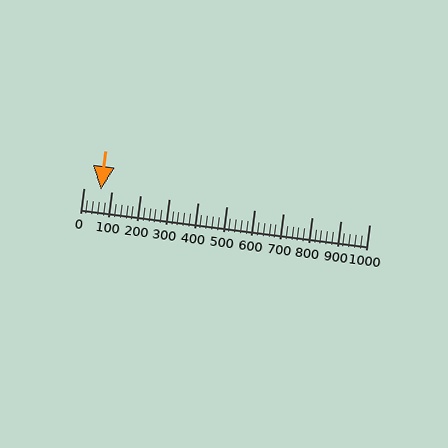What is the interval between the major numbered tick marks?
The major tick marks are spaced 100 units apart.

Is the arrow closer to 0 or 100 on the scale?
The arrow is closer to 100.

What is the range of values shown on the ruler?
The ruler shows values from 0 to 1000.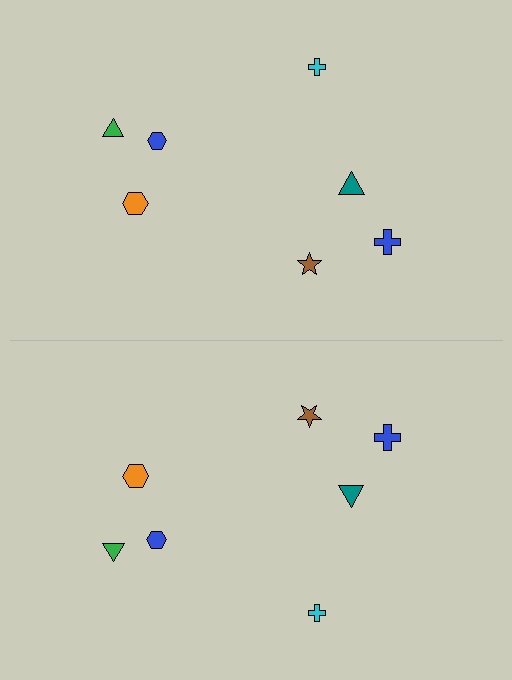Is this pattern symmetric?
Yes, this pattern has bilateral (reflection) symmetry.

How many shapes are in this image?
There are 14 shapes in this image.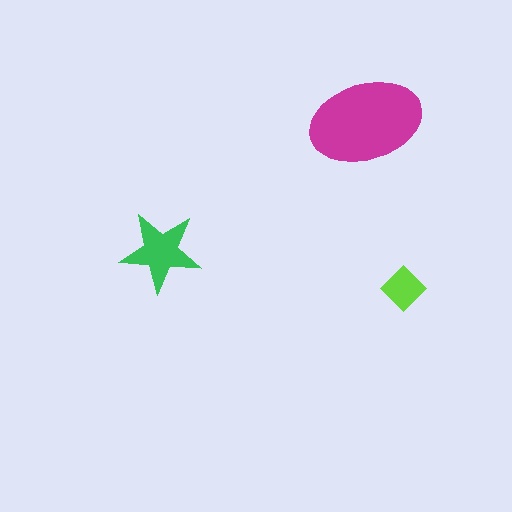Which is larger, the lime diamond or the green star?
The green star.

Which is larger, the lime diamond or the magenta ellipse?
The magenta ellipse.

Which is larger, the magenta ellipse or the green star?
The magenta ellipse.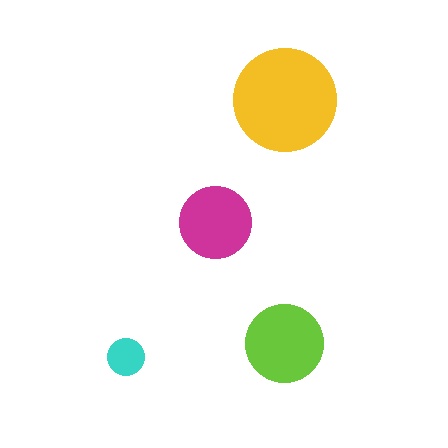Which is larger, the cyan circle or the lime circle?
The lime one.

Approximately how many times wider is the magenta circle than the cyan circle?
About 2 times wider.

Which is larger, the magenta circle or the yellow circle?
The yellow one.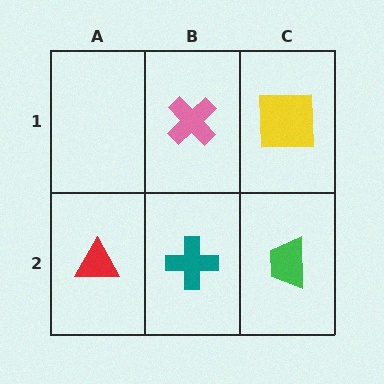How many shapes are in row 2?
3 shapes.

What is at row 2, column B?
A teal cross.